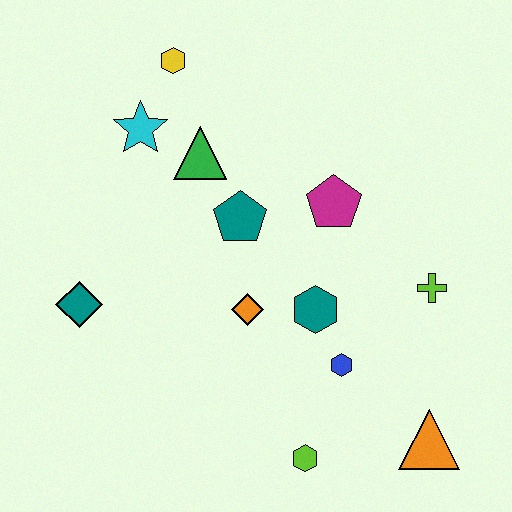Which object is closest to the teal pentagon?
The green triangle is closest to the teal pentagon.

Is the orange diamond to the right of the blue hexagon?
No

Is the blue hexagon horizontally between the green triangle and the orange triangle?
Yes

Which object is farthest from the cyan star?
The orange triangle is farthest from the cyan star.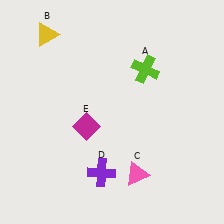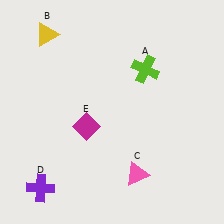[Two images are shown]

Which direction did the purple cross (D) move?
The purple cross (D) moved left.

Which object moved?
The purple cross (D) moved left.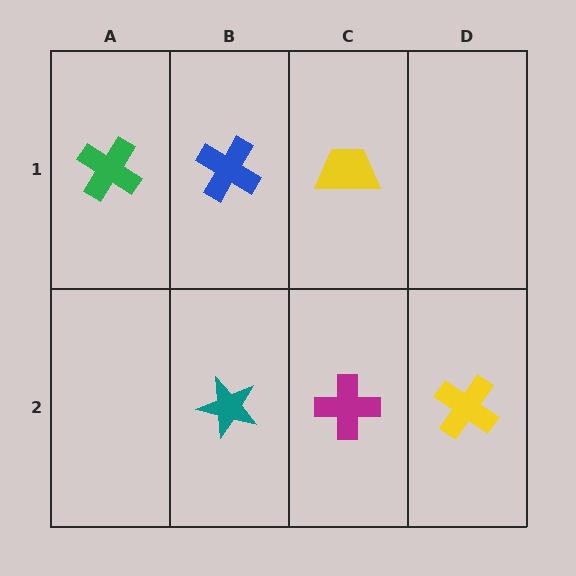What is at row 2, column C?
A magenta cross.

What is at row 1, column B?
A blue cross.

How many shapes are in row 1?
3 shapes.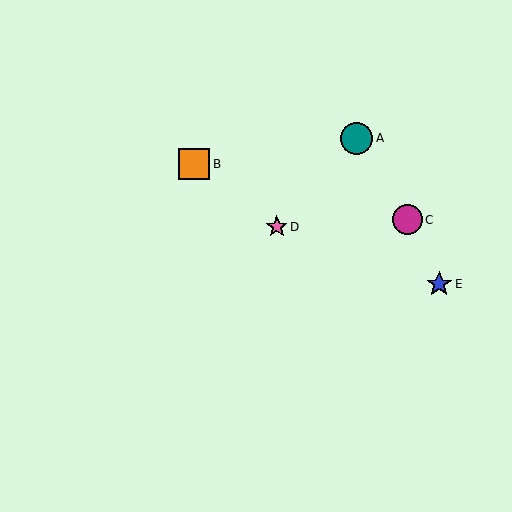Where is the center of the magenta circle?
The center of the magenta circle is at (407, 220).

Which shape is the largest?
The teal circle (labeled A) is the largest.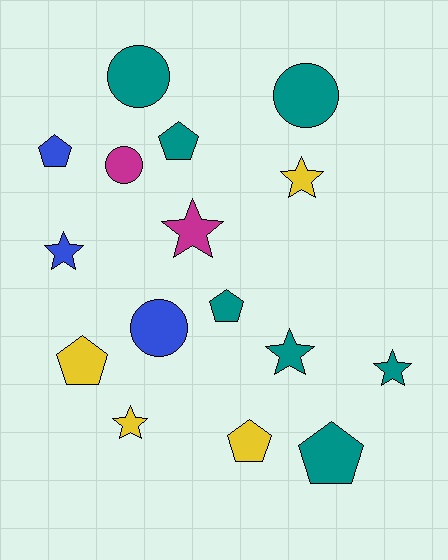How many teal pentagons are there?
There are 3 teal pentagons.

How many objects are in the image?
There are 16 objects.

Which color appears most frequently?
Teal, with 7 objects.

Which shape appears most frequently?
Star, with 6 objects.